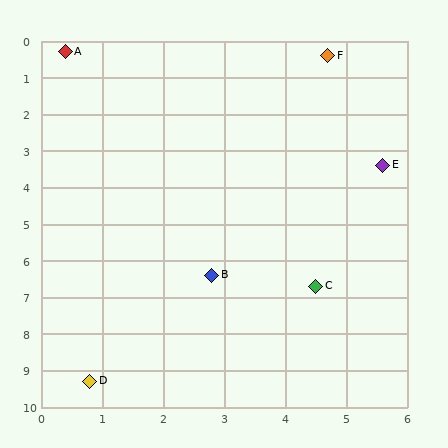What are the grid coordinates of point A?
Point A is at approximately (0.4, 0.3).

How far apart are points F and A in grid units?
Points F and A are about 4.3 grid units apart.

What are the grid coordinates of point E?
Point E is at approximately (5.6, 3.4).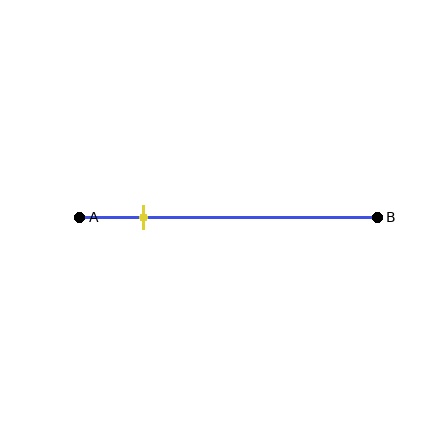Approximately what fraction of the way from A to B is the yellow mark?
The yellow mark is approximately 20% of the way from A to B.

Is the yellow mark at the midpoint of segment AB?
No, the mark is at about 20% from A, not at the 50% midpoint.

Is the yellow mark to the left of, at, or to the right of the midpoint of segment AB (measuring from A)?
The yellow mark is to the left of the midpoint of segment AB.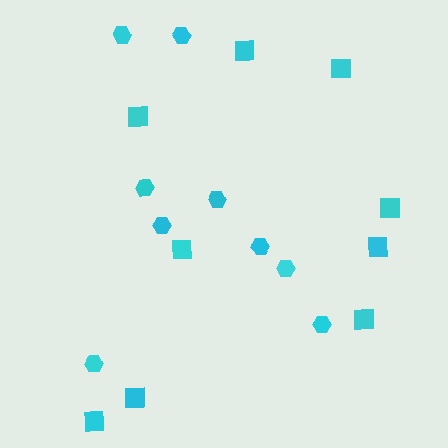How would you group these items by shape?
There are 2 groups: one group of squares (9) and one group of hexagons (9).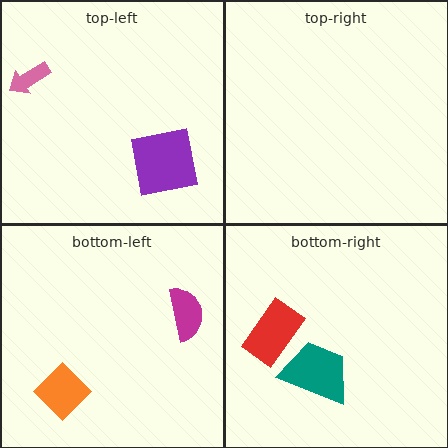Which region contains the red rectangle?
The bottom-right region.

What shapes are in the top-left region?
The pink arrow, the purple square.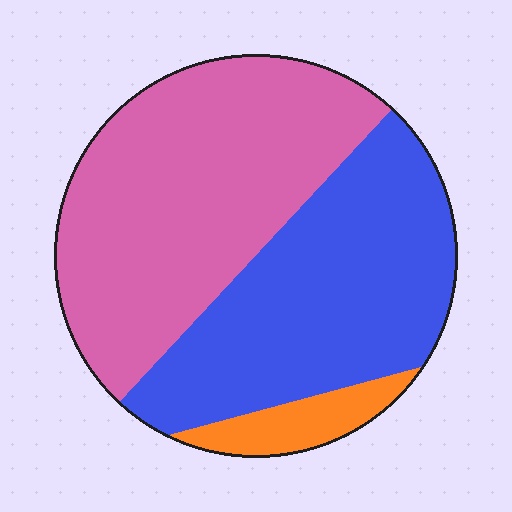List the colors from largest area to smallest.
From largest to smallest: pink, blue, orange.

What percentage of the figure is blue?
Blue takes up between a third and a half of the figure.